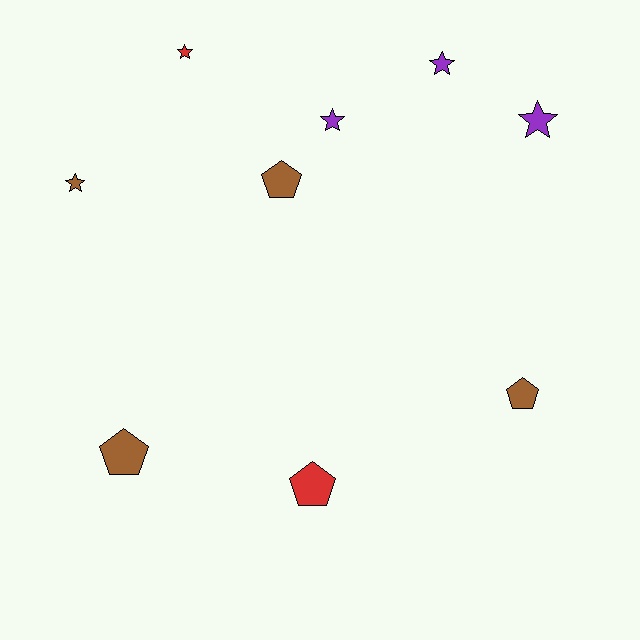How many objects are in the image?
There are 9 objects.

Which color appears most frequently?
Brown, with 4 objects.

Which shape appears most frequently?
Star, with 5 objects.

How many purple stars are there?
There are 3 purple stars.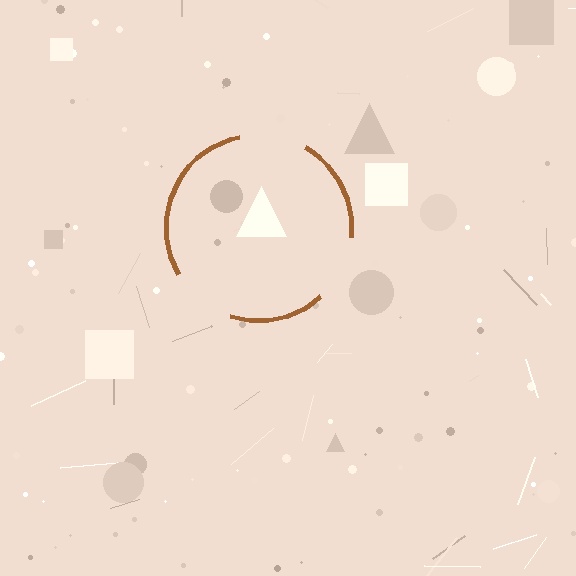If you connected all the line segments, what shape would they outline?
They would outline a circle.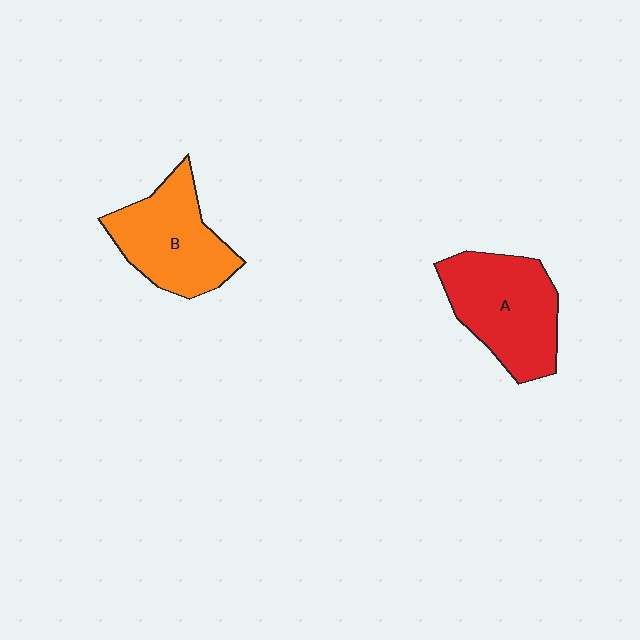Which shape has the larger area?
Shape A (red).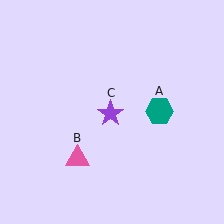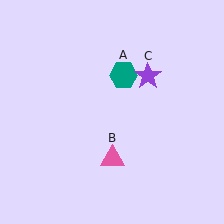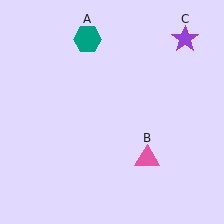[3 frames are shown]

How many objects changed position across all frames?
3 objects changed position: teal hexagon (object A), pink triangle (object B), purple star (object C).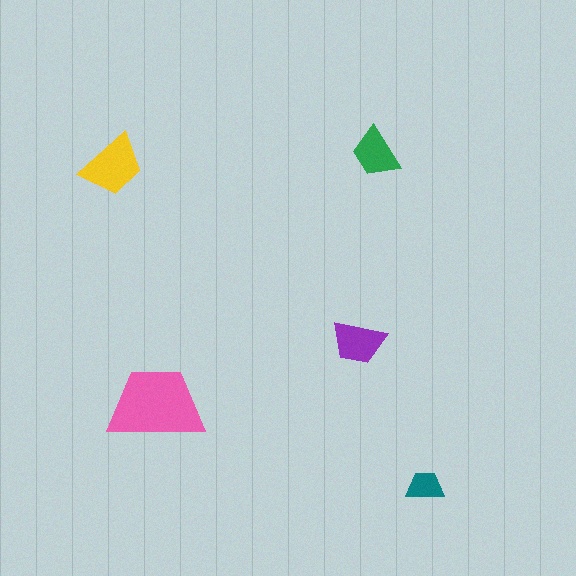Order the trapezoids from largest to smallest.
the pink one, the yellow one, the purple one, the green one, the teal one.